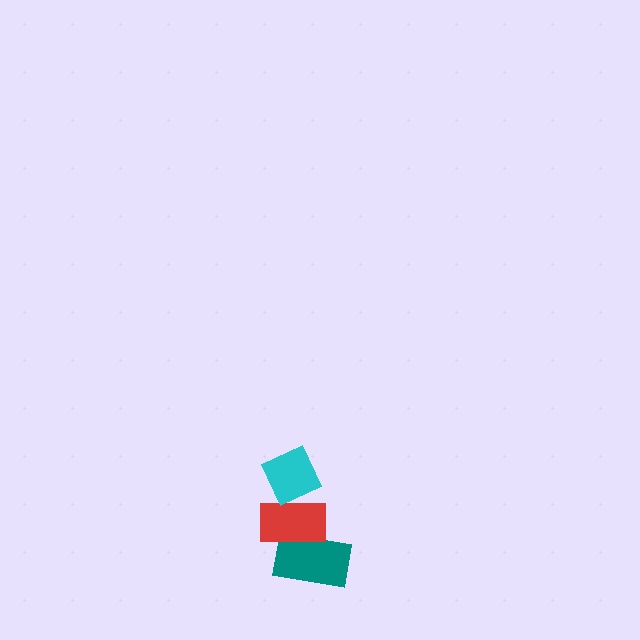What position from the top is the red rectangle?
The red rectangle is 2nd from the top.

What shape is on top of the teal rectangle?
The red rectangle is on top of the teal rectangle.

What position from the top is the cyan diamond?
The cyan diamond is 1st from the top.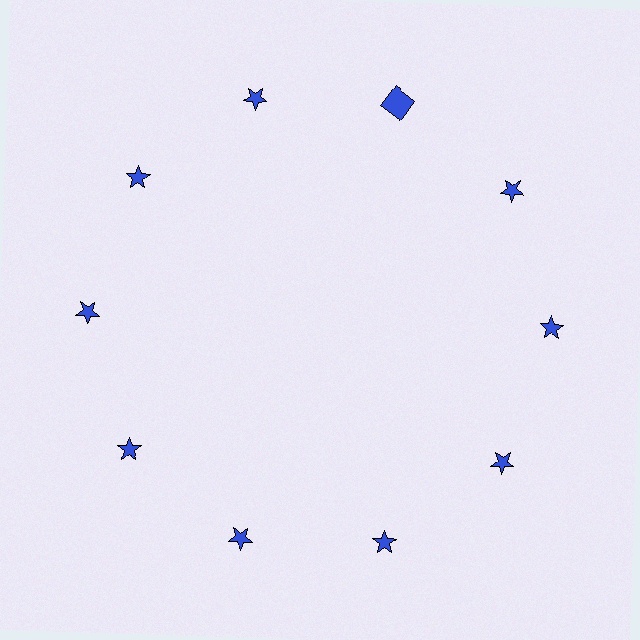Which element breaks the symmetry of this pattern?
The blue square at roughly the 1 o'clock position breaks the symmetry. All other shapes are blue stars.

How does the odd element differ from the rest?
It has a different shape: square instead of star.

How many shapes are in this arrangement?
There are 10 shapes arranged in a ring pattern.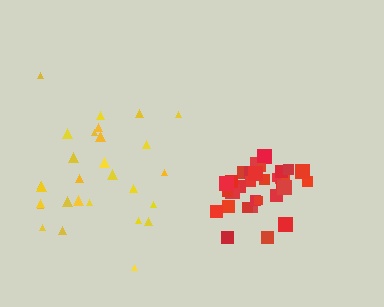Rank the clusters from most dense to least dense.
red, yellow.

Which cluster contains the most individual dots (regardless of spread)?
Red (32).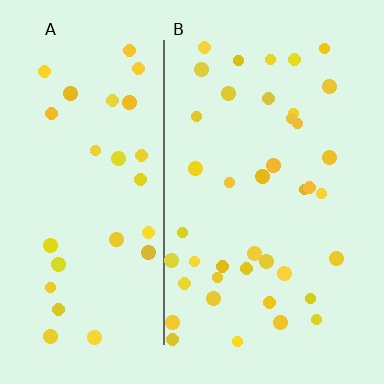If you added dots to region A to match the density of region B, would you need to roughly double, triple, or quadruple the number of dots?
Approximately double.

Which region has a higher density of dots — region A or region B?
B (the right).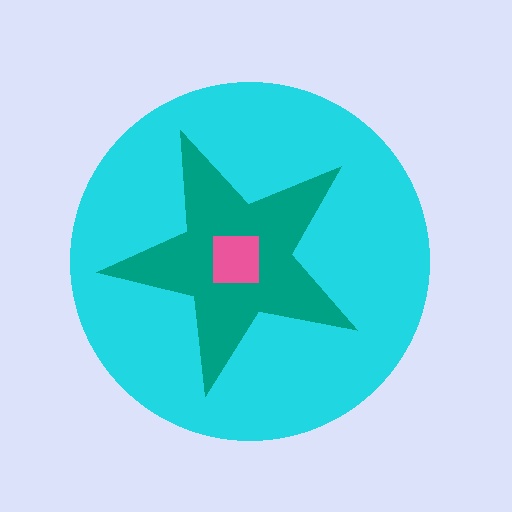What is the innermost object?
The pink square.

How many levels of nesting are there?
3.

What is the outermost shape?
The cyan circle.